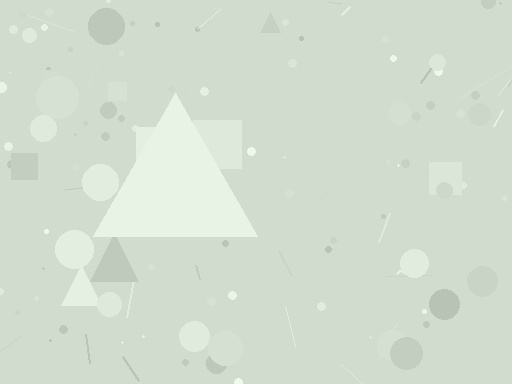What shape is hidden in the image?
A triangle is hidden in the image.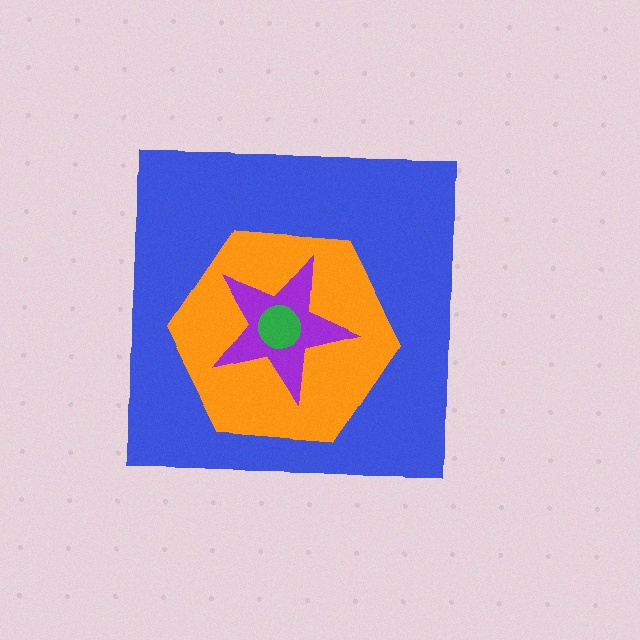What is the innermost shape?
The green circle.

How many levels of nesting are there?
4.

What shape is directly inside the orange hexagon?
The purple star.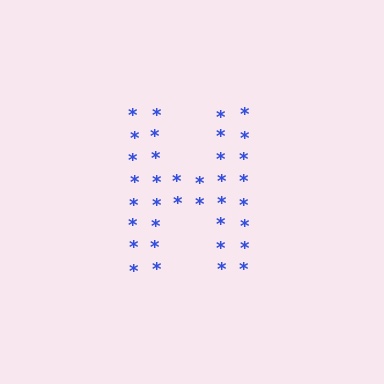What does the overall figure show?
The overall figure shows the letter H.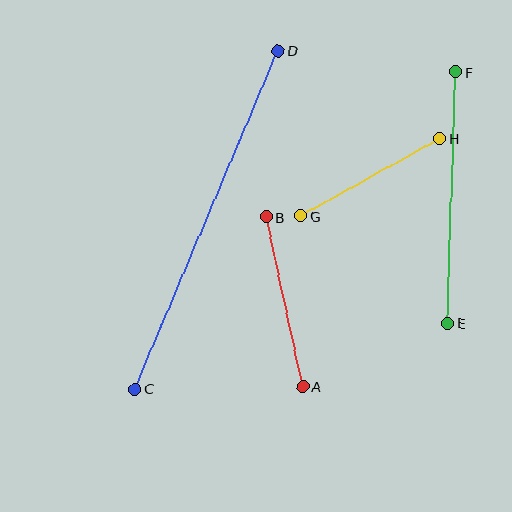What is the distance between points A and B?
The distance is approximately 174 pixels.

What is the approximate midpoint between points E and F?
The midpoint is at approximately (452, 198) pixels.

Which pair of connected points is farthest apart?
Points C and D are farthest apart.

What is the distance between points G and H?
The distance is approximately 159 pixels.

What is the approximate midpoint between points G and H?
The midpoint is at approximately (370, 177) pixels.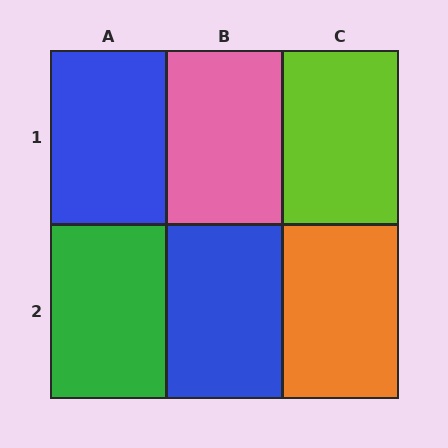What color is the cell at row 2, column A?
Green.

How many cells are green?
1 cell is green.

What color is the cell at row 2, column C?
Orange.